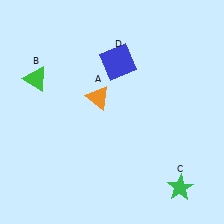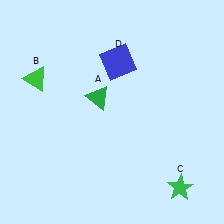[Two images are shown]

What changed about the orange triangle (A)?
In Image 1, A is orange. In Image 2, it changed to green.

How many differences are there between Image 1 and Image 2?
There is 1 difference between the two images.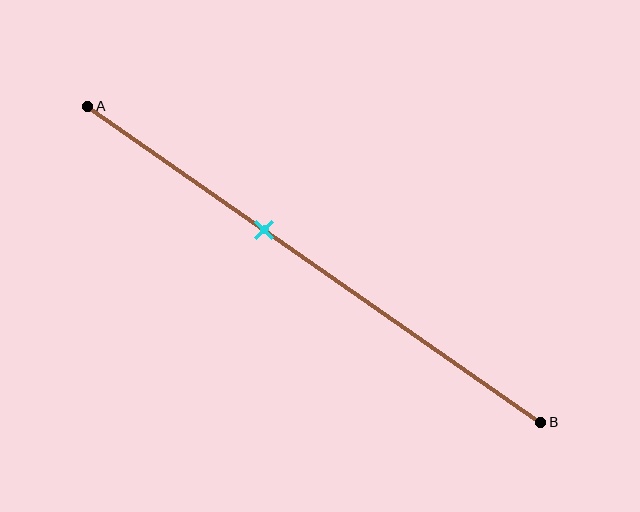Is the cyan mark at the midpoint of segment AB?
No, the mark is at about 40% from A, not at the 50% midpoint.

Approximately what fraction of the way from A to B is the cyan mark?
The cyan mark is approximately 40% of the way from A to B.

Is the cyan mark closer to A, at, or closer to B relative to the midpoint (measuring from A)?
The cyan mark is closer to point A than the midpoint of segment AB.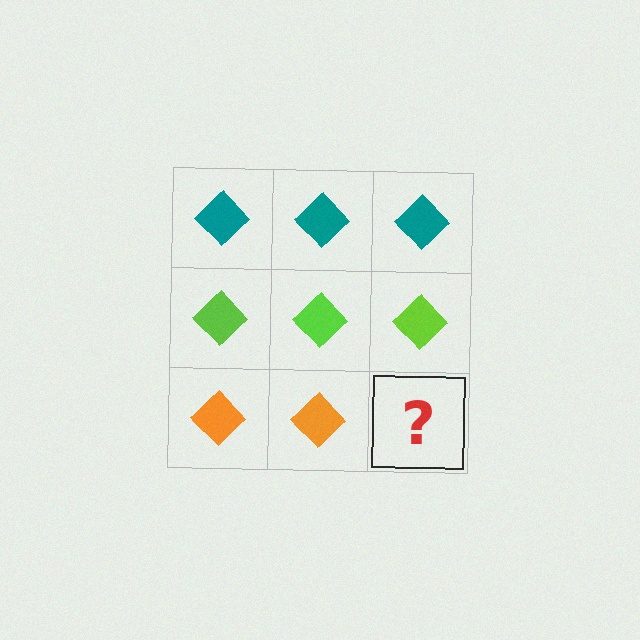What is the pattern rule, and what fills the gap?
The rule is that each row has a consistent color. The gap should be filled with an orange diamond.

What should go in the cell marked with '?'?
The missing cell should contain an orange diamond.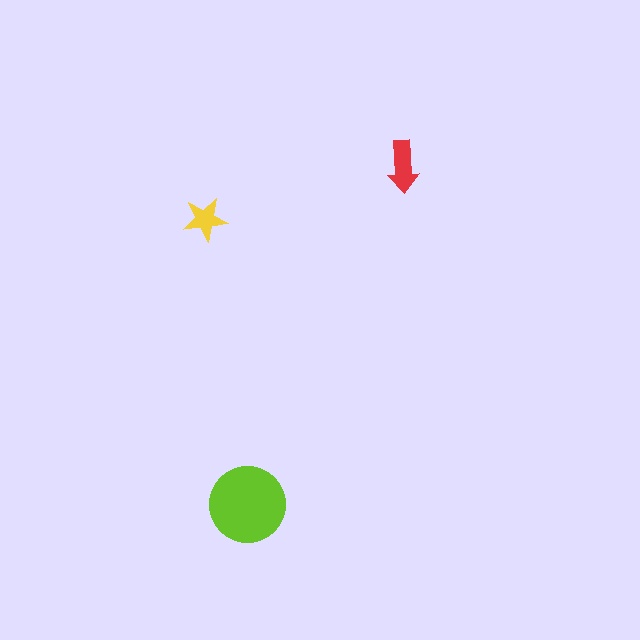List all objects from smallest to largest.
The yellow star, the red arrow, the lime circle.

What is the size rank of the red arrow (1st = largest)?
2nd.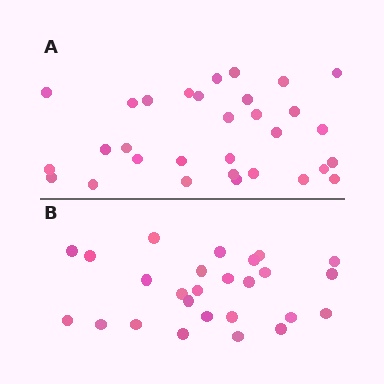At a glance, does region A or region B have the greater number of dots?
Region A (the top region) has more dots.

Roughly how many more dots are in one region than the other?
Region A has about 5 more dots than region B.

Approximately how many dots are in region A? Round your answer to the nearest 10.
About 30 dots. (The exact count is 31, which rounds to 30.)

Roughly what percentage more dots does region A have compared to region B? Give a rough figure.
About 20% more.